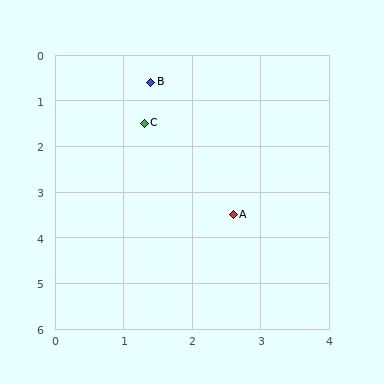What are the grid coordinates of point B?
Point B is at approximately (1.4, 0.6).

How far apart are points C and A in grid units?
Points C and A are about 2.4 grid units apart.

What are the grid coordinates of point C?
Point C is at approximately (1.3, 1.5).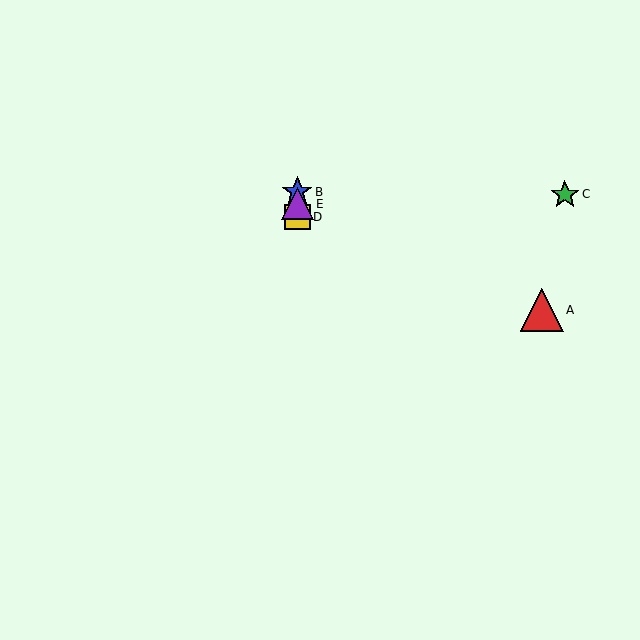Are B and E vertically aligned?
Yes, both are at x≈297.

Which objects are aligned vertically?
Objects B, D, E are aligned vertically.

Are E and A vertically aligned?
No, E is at x≈297 and A is at x≈542.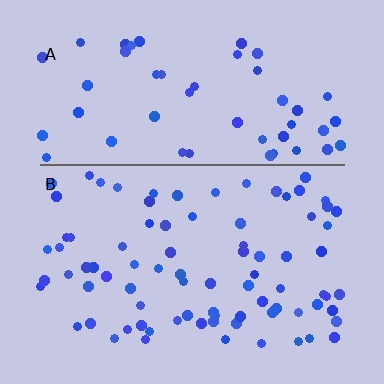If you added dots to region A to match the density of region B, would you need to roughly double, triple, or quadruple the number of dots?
Approximately double.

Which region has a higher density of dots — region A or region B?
B (the bottom).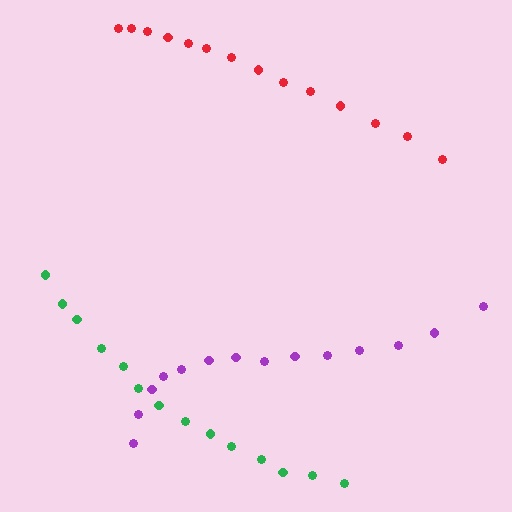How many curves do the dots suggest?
There are 3 distinct paths.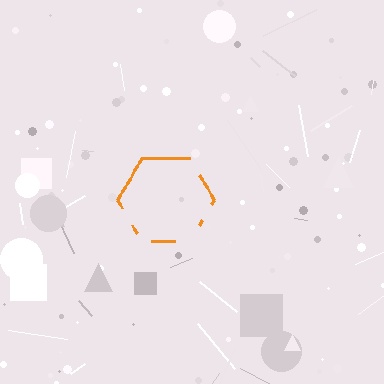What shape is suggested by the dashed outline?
The dashed outline suggests a hexagon.